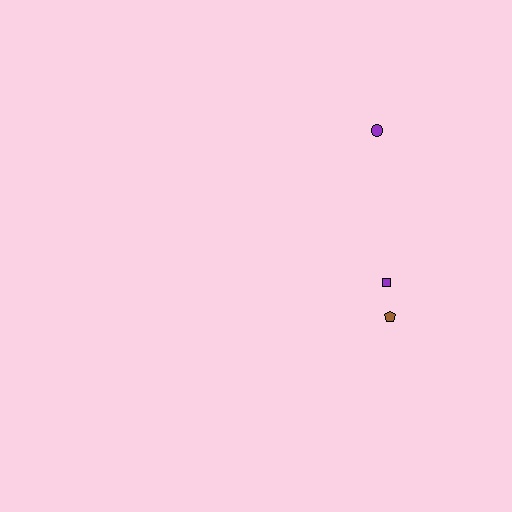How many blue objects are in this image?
There are no blue objects.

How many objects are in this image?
There are 3 objects.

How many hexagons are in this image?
There are no hexagons.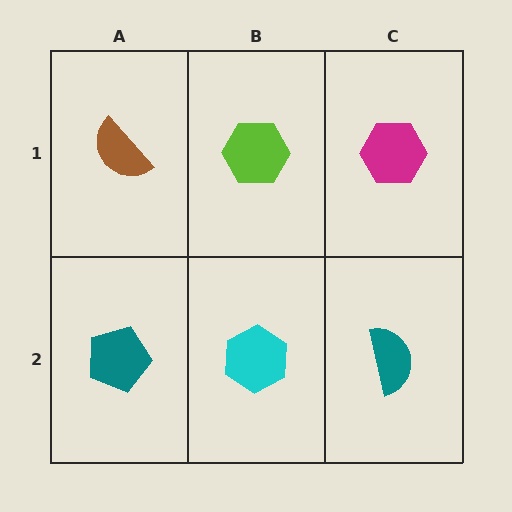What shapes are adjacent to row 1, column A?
A teal pentagon (row 2, column A), a lime hexagon (row 1, column B).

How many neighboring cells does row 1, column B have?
3.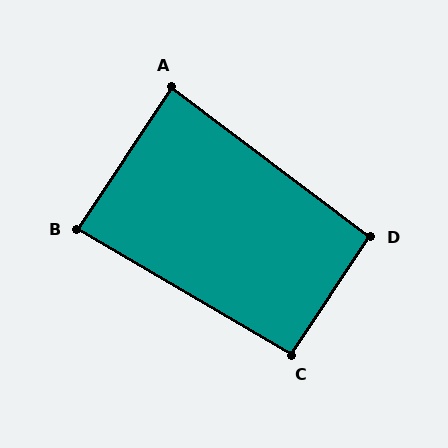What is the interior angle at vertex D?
Approximately 93 degrees (approximately right).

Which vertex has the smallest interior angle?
A, at approximately 87 degrees.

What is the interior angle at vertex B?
Approximately 87 degrees (approximately right).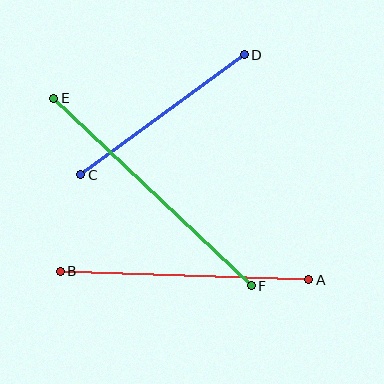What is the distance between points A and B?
The distance is approximately 249 pixels.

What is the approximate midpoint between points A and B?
The midpoint is at approximately (185, 276) pixels.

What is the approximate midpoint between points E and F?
The midpoint is at approximately (152, 192) pixels.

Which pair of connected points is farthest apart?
Points E and F are farthest apart.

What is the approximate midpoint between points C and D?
The midpoint is at approximately (163, 115) pixels.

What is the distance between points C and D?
The distance is approximately 203 pixels.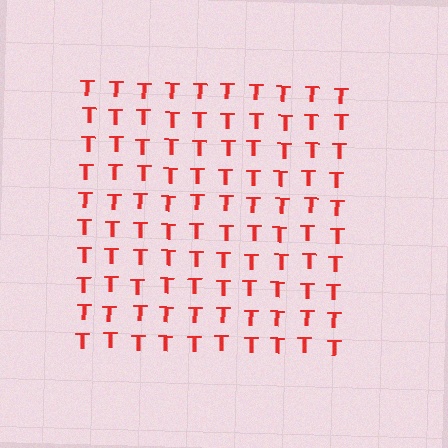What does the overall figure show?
The overall figure shows a square.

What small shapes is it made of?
It is made of small letter T's.